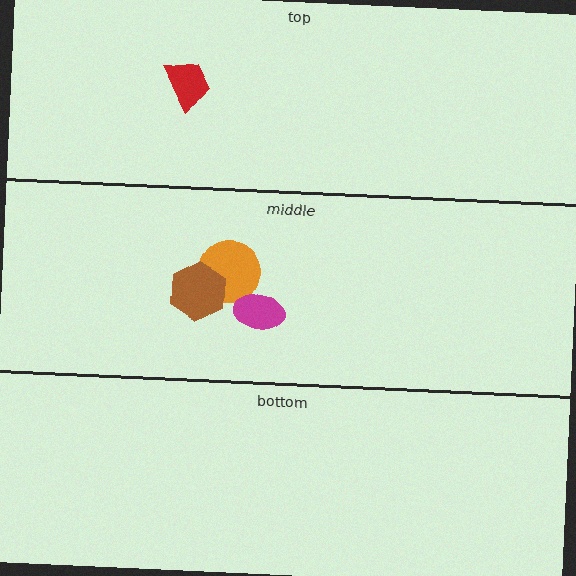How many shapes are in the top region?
1.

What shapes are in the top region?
The red trapezoid.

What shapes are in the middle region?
The orange circle, the magenta ellipse, the brown hexagon.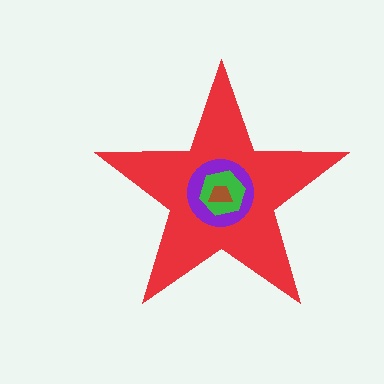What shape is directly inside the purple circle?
The green hexagon.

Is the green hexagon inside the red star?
Yes.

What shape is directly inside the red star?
The purple circle.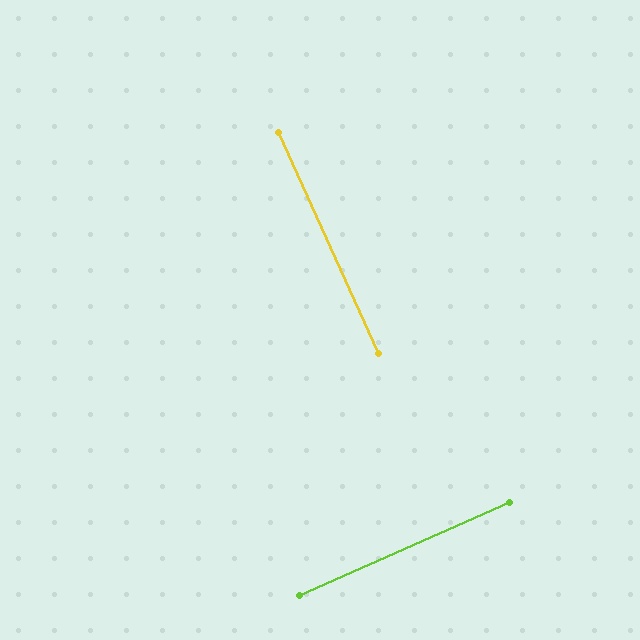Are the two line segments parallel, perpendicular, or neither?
Perpendicular — they meet at approximately 89°.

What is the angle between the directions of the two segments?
Approximately 89 degrees.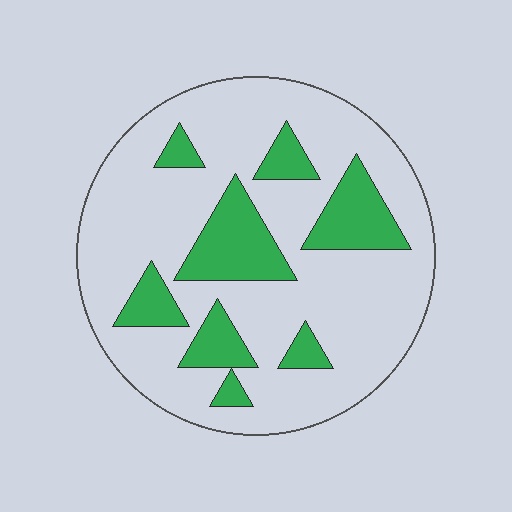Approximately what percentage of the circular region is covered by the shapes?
Approximately 25%.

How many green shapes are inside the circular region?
8.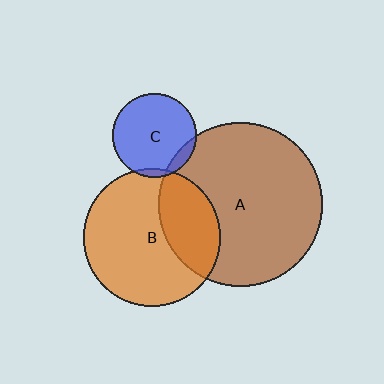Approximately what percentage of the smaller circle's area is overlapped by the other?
Approximately 5%.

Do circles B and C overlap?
Yes.